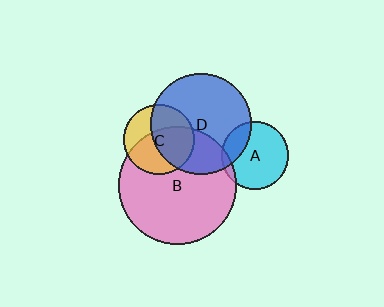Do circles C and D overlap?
Yes.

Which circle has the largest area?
Circle B (pink).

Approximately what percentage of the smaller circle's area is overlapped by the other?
Approximately 50%.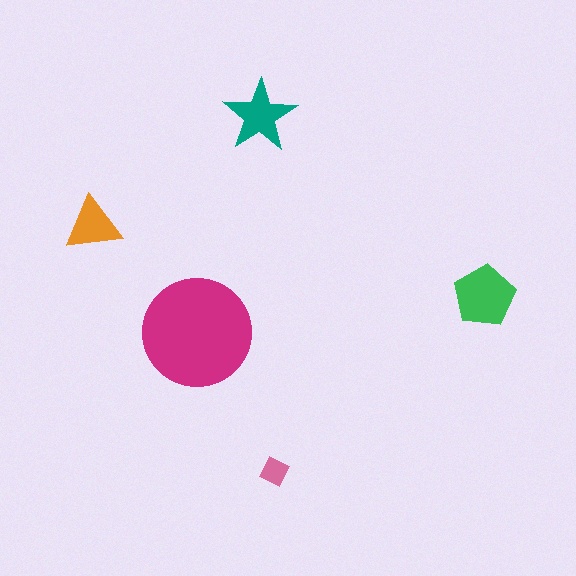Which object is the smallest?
The pink diamond.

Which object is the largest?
The magenta circle.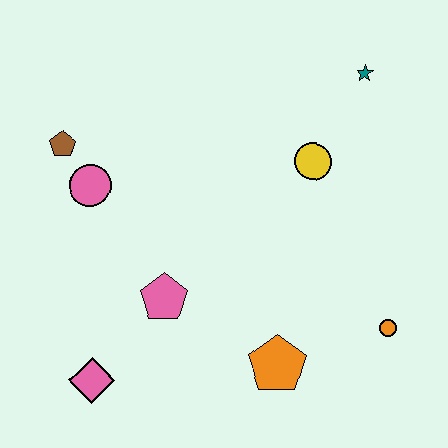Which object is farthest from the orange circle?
The brown pentagon is farthest from the orange circle.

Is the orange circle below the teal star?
Yes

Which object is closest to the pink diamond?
The pink pentagon is closest to the pink diamond.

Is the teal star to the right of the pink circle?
Yes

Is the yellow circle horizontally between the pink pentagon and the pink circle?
No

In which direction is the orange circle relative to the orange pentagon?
The orange circle is to the right of the orange pentagon.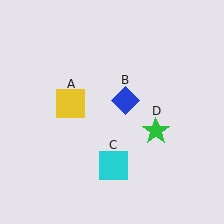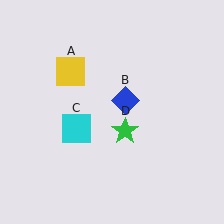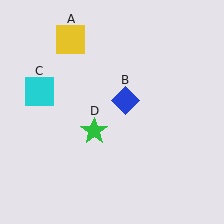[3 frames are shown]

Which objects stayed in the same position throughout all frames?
Blue diamond (object B) remained stationary.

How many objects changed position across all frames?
3 objects changed position: yellow square (object A), cyan square (object C), green star (object D).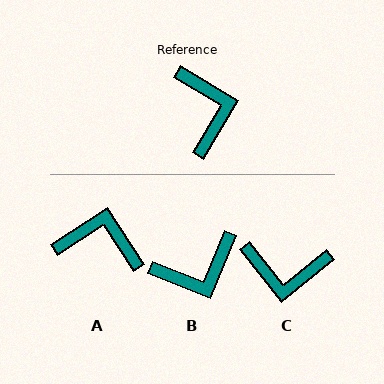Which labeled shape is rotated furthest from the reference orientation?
C, about 110 degrees away.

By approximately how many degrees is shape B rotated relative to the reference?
Approximately 81 degrees clockwise.